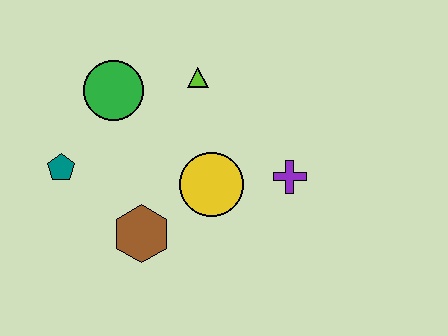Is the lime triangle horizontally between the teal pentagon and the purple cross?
Yes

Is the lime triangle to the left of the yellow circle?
Yes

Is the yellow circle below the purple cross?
Yes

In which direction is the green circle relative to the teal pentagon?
The green circle is above the teal pentagon.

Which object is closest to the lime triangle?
The green circle is closest to the lime triangle.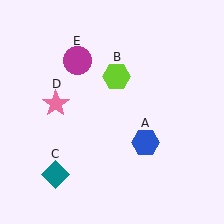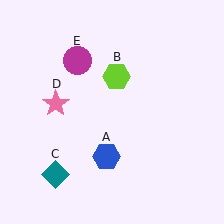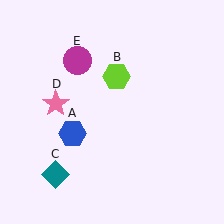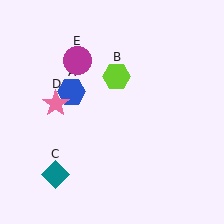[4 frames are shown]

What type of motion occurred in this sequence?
The blue hexagon (object A) rotated clockwise around the center of the scene.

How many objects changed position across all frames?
1 object changed position: blue hexagon (object A).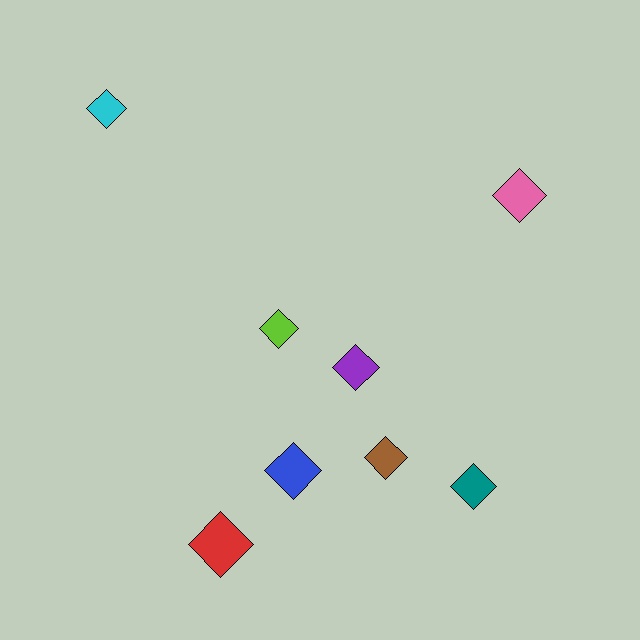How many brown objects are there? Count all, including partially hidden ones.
There is 1 brown object.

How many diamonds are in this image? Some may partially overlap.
There are 8 diamonds.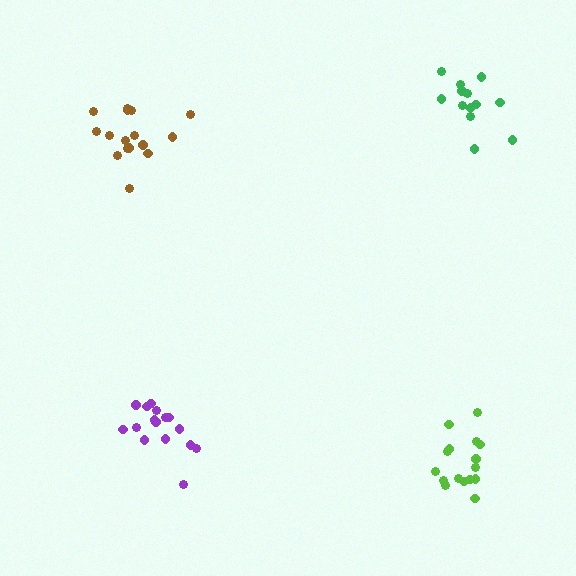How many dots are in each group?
Group 1: 13 dots, Group 2: 16 dots, Group 3: 16 dots, Group 4: 16 dots (61 total).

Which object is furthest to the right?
The green cluster is rightmost.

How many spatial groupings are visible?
There are 4 spatial groupings.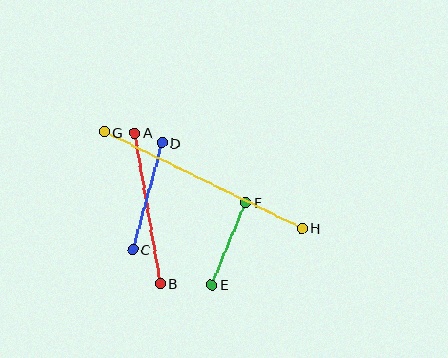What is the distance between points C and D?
The distance is approximately 110 pixels.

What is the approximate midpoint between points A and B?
The midpoint is at approximately (147, 208) pixels.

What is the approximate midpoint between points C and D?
The midpoint is at approximately (147, 196) pixels.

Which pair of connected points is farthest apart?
Points G and H are farthest apart.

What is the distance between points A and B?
The distance is approximately 152 pixels.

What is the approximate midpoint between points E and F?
The midpoint is at approximately (229, 243) pixels.